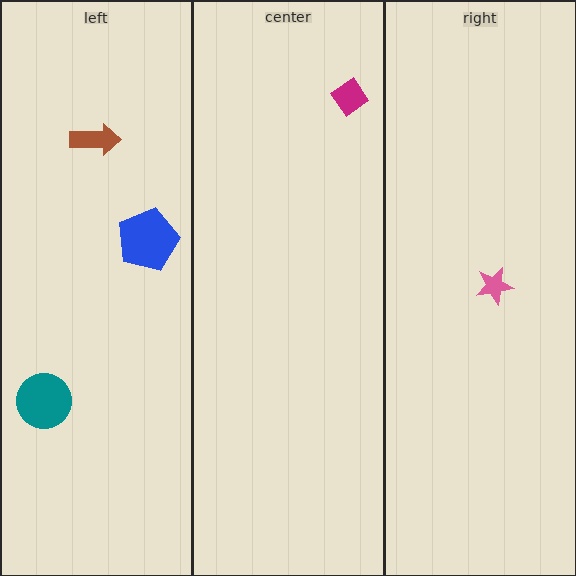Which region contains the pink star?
The right region.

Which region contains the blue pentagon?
The left region.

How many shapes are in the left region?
3.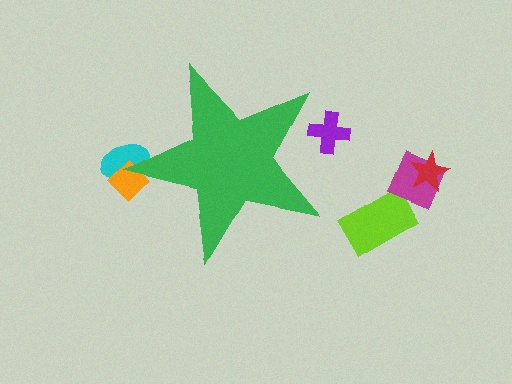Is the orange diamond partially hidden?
Yes, the orange diamond is partially hidden behind the green star.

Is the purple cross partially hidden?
Yes, the purple cross is partially hidden behind the green star.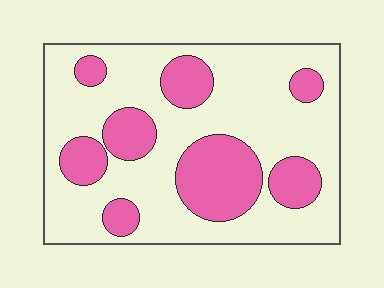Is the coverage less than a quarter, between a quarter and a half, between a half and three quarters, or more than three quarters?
Between a quarter and a half.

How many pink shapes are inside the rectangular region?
8.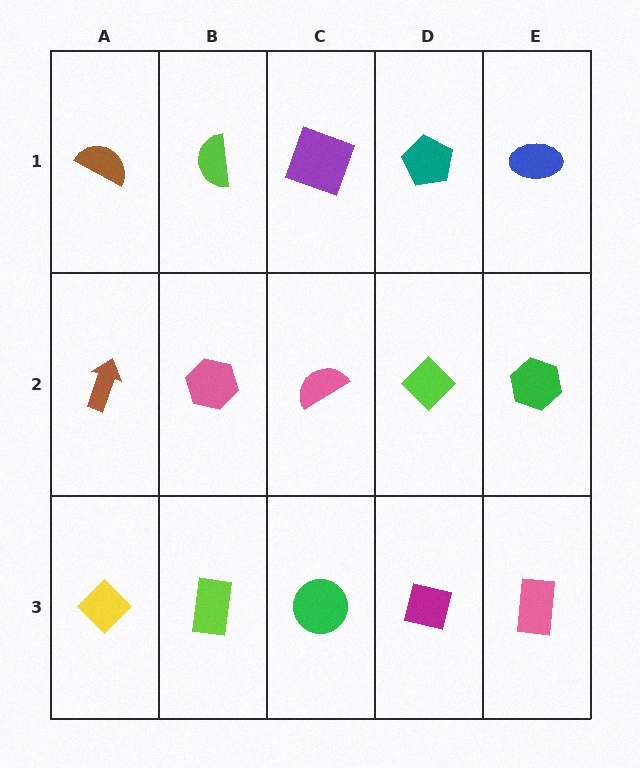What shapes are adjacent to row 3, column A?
A brown arrow (row 2, column A), a lime rectangle (row 3, column B).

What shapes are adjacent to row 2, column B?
A lime semicircle (row 1, column B), a lime rectangle (row 3, column B), a brown arrow (row 2, column A), a pink semicircle (row 2, column C).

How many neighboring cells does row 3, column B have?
3.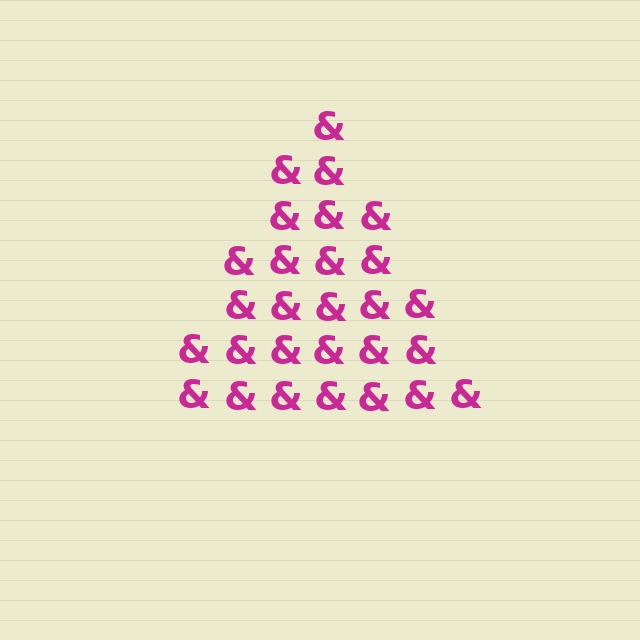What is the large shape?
The large shape is a triangle.